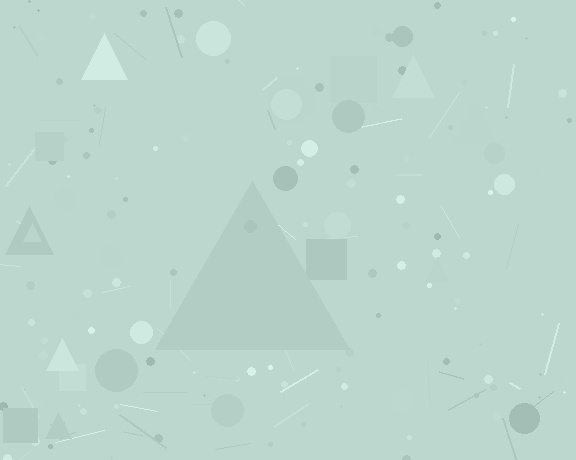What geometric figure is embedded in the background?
A triangle is embedded in the background.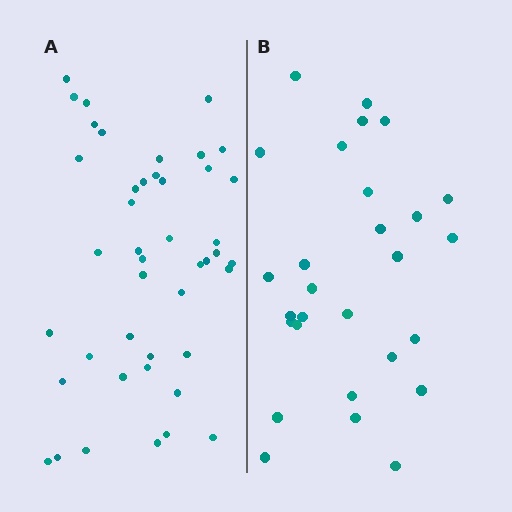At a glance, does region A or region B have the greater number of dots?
Region A (the left region) has more dots.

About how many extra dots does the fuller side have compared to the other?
Region A has approximately 15 more dots than region B.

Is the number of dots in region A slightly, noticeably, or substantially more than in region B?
Region A has substantially more. The ratio is roughly 1.6 to 1.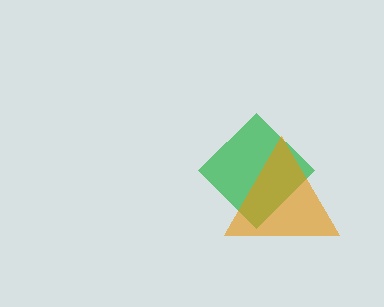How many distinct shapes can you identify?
There are 2 distinct shapes: a green diamond, an orange triangle.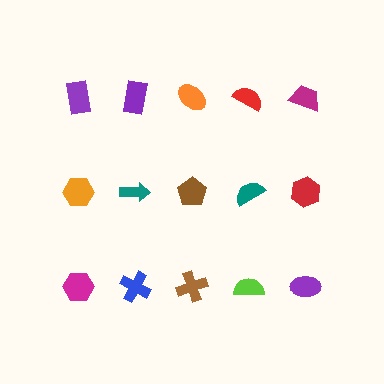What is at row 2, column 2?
A teal arrow.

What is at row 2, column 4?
A teal semicircle.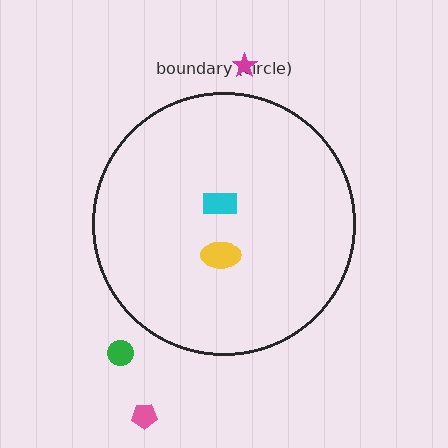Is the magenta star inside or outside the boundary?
Outside.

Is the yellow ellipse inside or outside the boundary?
Inside.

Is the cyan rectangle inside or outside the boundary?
Inside.